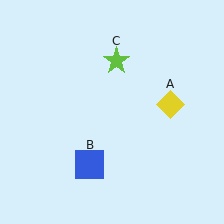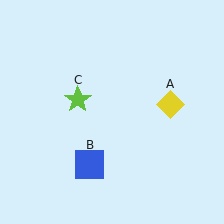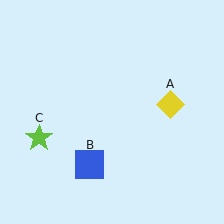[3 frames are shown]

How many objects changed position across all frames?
1 object changed position: lime star (object C).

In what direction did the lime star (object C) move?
The lime star (object C) moved down and to the left.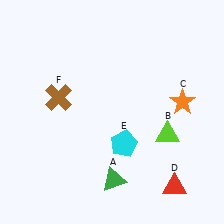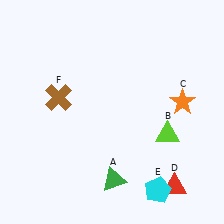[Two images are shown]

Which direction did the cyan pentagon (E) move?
The cyan pentagon (E) moved down.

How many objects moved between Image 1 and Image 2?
1 object moved between the two images.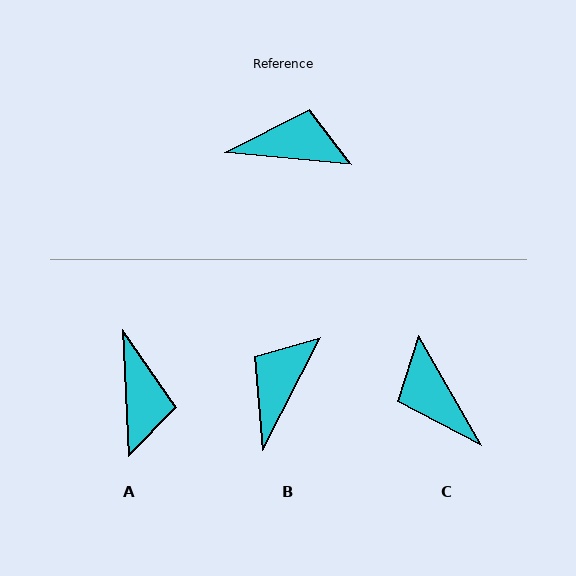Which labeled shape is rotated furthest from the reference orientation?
C, about 125 degrees away.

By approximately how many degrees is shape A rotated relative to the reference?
Approximately 82 degrees clockwise.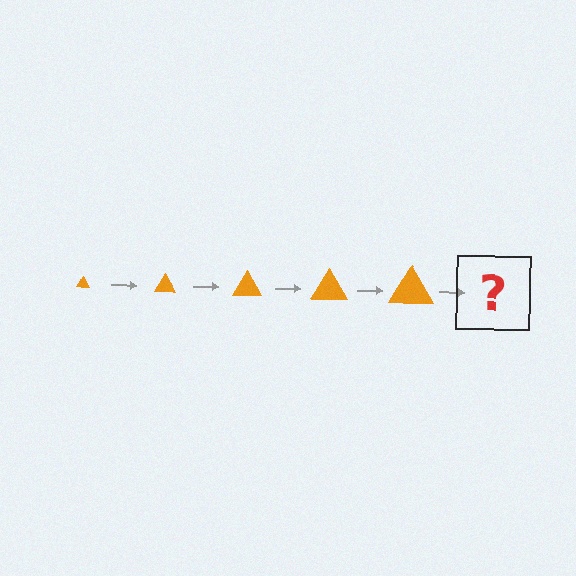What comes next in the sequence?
The next element should be an orange triangle, larger than the previous one.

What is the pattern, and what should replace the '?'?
The pattern is that the triangle gets progressively larger each step. The '?' should be an orange triangle, larger than the previous one.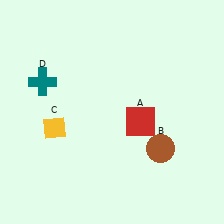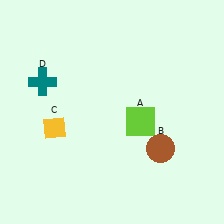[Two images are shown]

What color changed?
The square (A) changed from red in Image 1 to lime in Image 2.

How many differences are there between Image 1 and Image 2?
There is 1 difference between the two images.